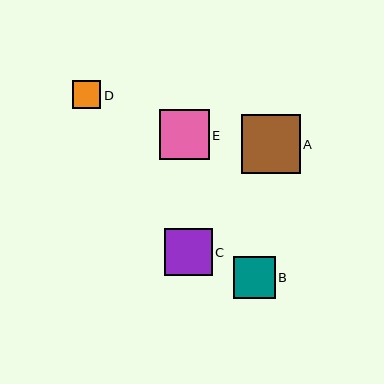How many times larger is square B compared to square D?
Square B is approximately 1.5 times the size of square D.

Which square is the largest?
Square A is the largest with a size of approximately 59 pixels.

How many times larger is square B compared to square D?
Square B is approximately 1.5 times the size of square D.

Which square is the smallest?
Square D is the smallest with a size of approximately 28 pixels.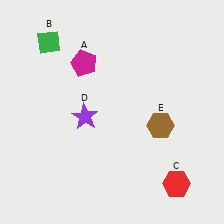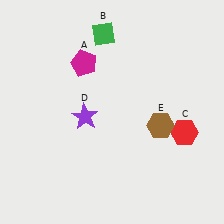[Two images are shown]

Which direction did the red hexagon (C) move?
The red hexagon (C) moved up.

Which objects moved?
The objects that moved are: the green diamond (B), the red hexagon (C).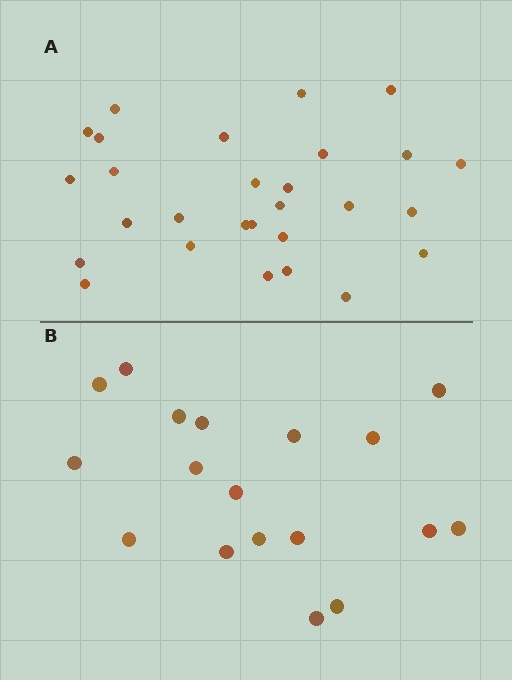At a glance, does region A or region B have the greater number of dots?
Region A (the top region) has more dots.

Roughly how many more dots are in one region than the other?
Region A has roughly 10 or so more dots than region B.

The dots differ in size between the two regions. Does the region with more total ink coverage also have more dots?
No. Region B has more total ink coverage because its dots are larger, but region A actually contains more individual dots. Total area can be misleading — the number of items is what matters here.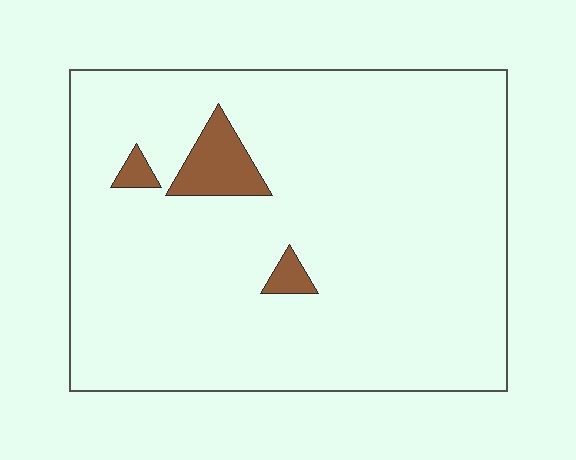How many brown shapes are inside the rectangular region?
3.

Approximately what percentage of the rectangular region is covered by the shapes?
Approximately 5%.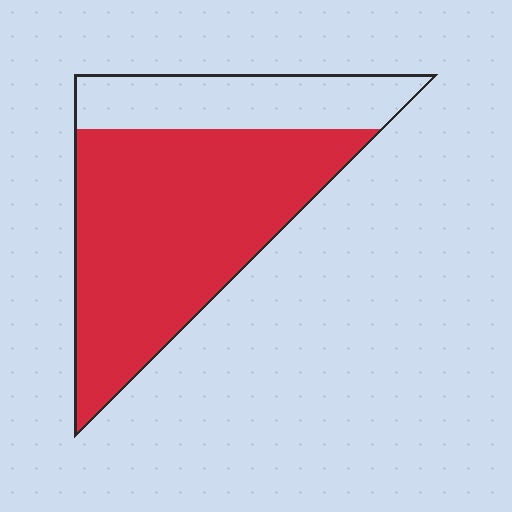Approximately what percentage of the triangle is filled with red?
Approximately 70%.